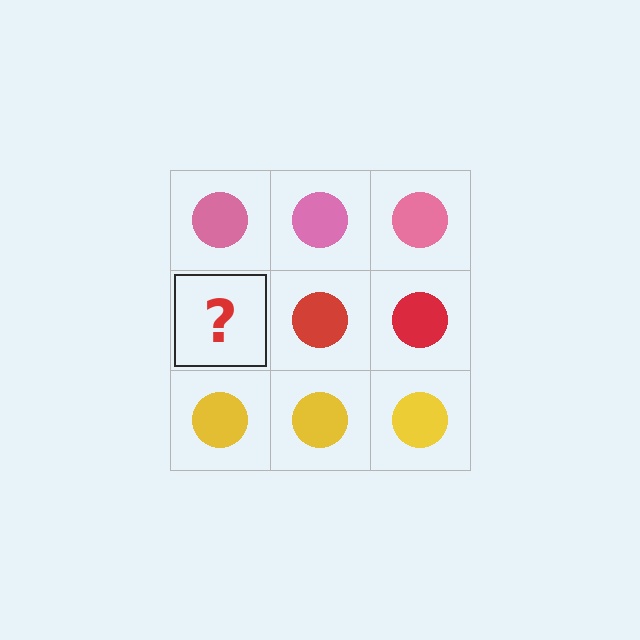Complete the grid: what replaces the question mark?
The question mark should be replaced with a red circle.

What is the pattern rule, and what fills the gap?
The rule is that each row has a consistent color. The gap should be filled with a red circle.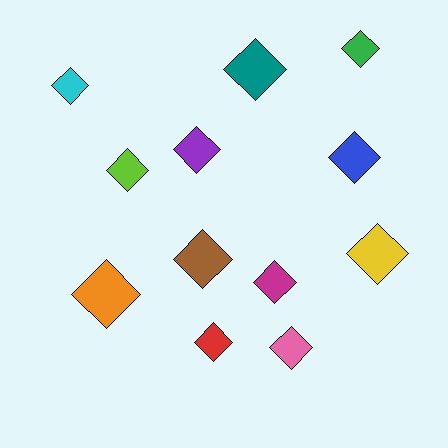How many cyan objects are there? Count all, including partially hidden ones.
There is 1 cyan object.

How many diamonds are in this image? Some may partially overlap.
There are 12 diamonds.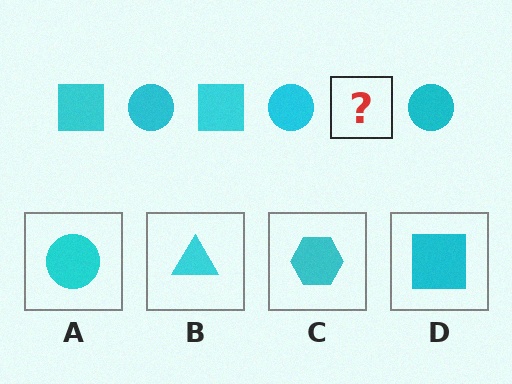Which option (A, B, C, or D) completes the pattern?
D.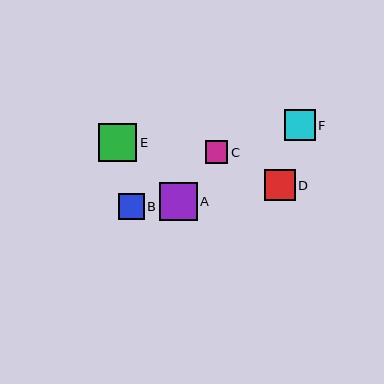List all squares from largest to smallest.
From largest to smallest: A, E, F, D, B, C.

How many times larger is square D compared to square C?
Square D is approximately 1.3 times the size of square C.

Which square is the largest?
Square A is the largest with a size of approximately 38 pixels.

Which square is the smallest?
Square C is the smallest with a size of approximately 23 pixels.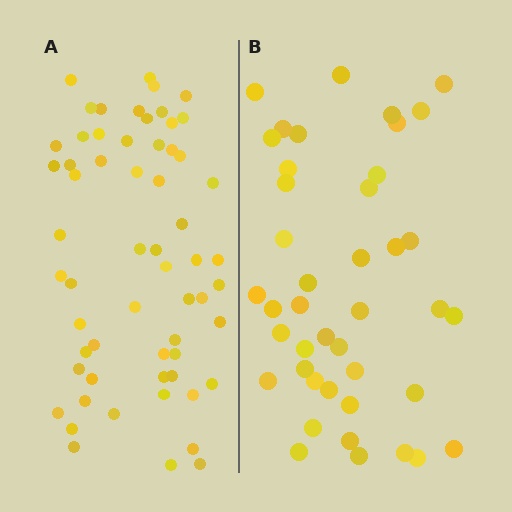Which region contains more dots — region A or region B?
Region A (the left region) has more dots.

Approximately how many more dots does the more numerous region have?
Region A has approximately 20 more dots than region B.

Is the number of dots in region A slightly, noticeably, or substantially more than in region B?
Region A has noticeably more, but not dramatically so. The ratio is roughly 1.4 to 1.